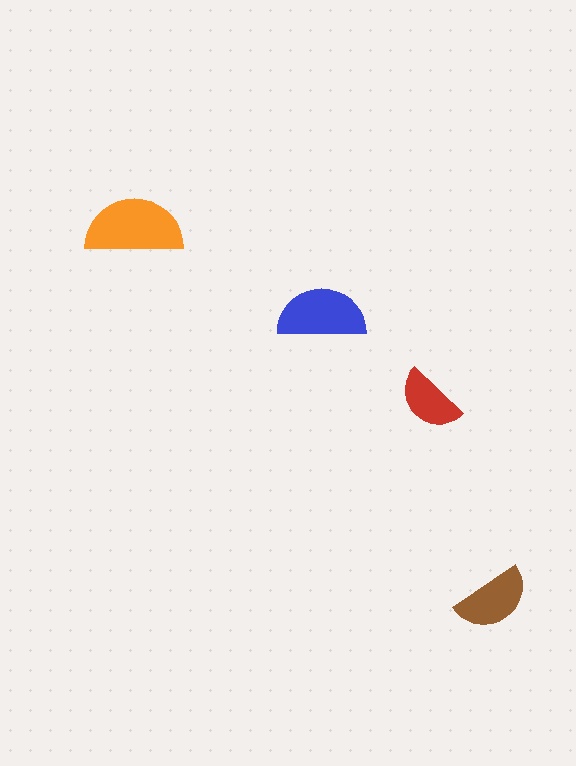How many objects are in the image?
There are 4 objects in the image.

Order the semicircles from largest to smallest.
the orange one, the blue one, the brown one, the red one.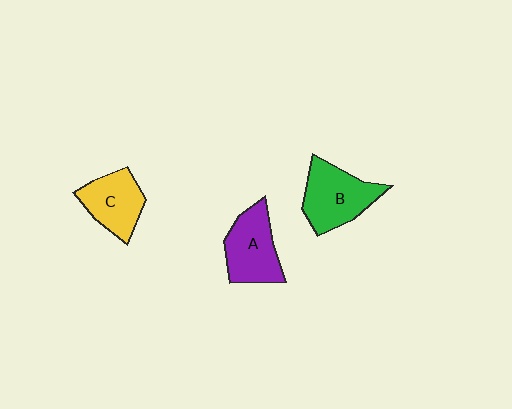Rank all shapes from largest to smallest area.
From largest to smallest: B (green), A (purple), C (yellow).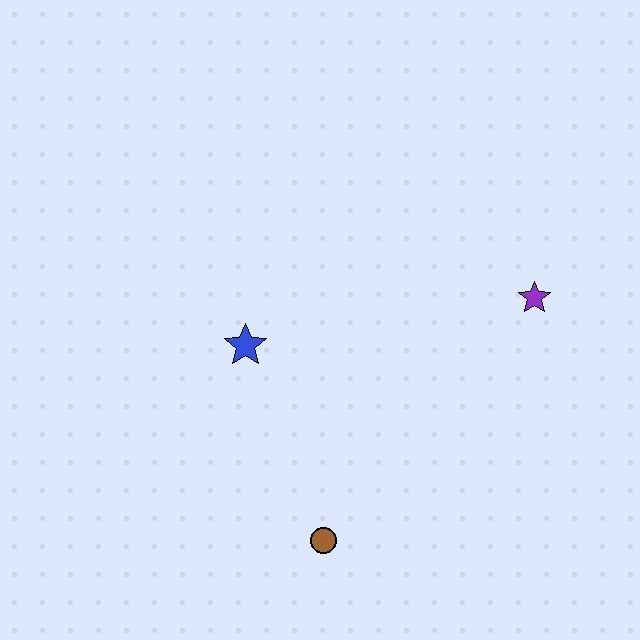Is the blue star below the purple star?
Yes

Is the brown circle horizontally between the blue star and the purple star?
Yes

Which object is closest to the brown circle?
The blue star is closest to the brown circle.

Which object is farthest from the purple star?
The brown circle is farthest from the purple star.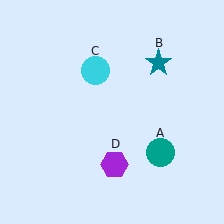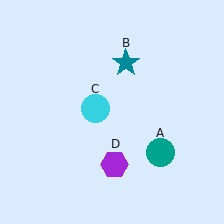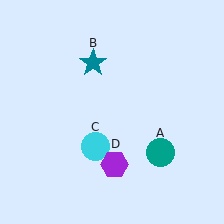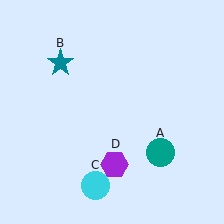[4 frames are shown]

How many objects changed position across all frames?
2 objects changed position: teal star (object B), cyan circle (object C).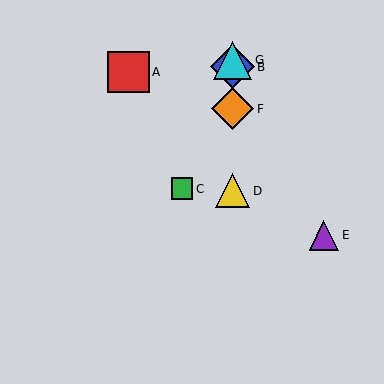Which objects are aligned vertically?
Objects B, D, F, G are aligned vertically.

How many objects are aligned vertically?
4 objects (B, D, F, G) are aligned vertically.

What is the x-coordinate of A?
Object A is at x≈129.